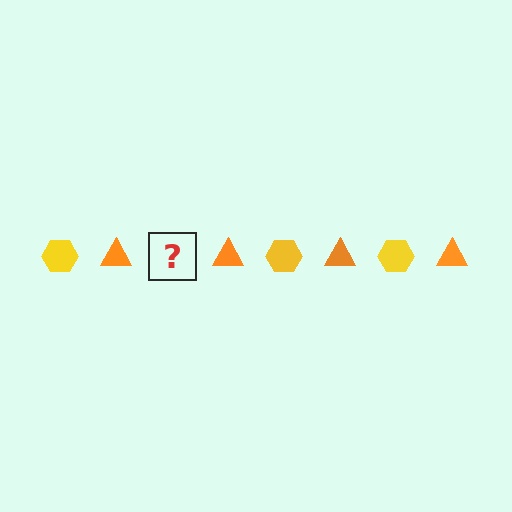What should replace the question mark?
The question mark should be replaced with a yellow hexagon.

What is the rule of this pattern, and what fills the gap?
The rule is that the pattern alternates between yellow hexagon and orange triangle. The gap should be filled with a yellow hexagon.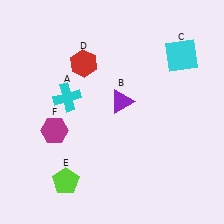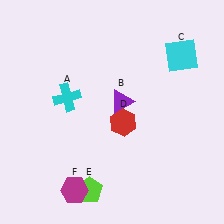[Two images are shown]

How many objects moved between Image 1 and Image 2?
3 objects moved between the two images.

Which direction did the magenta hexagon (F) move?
The magenta hexagon (F) moved down.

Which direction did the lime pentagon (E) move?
The lime pentagon (E) moved right.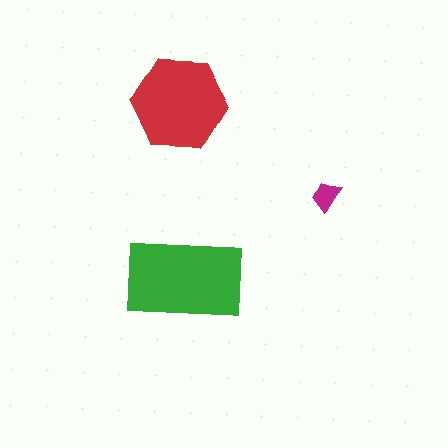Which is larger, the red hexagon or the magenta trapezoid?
The red hexagon.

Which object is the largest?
The green rectangle.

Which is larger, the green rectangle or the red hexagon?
The green rectangle.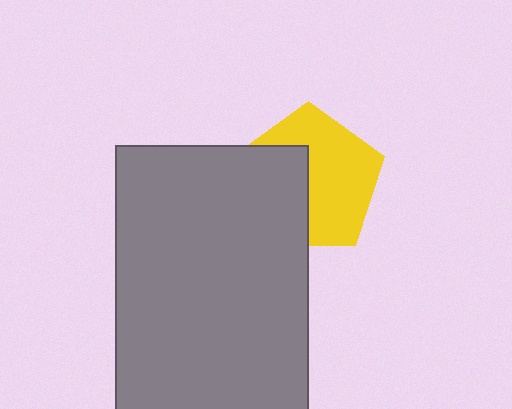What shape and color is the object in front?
The object in front is a gray rectangle.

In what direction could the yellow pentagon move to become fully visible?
The yellow pentagon could move right. That would shift it out from behind the gray rectangle entirely.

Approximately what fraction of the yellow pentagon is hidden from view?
Roughly 42% of the yellow pentagon is hidden behind the gray rectangle.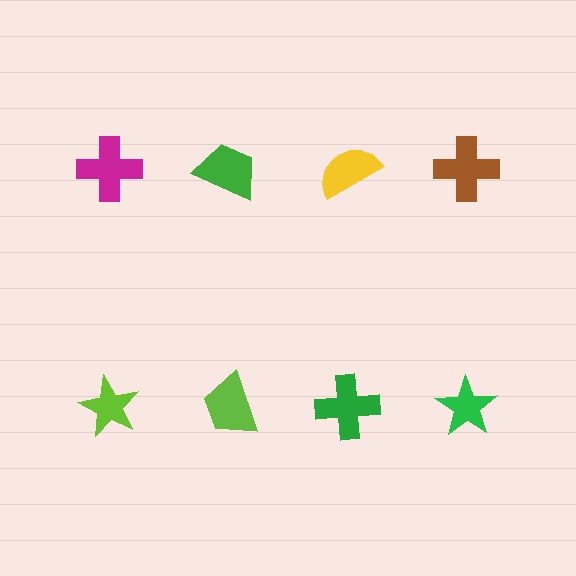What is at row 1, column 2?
A green trapezoid.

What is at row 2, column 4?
A green star.